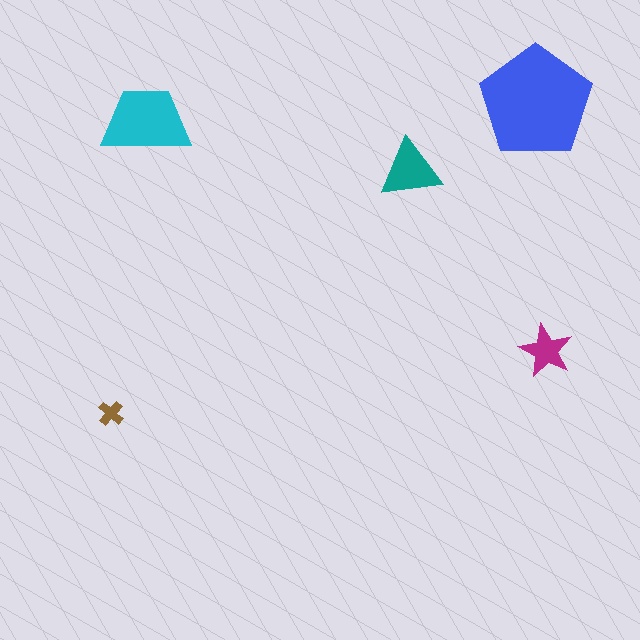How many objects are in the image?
There are 5 objects in the image.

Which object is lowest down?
The brown cross is bottommost.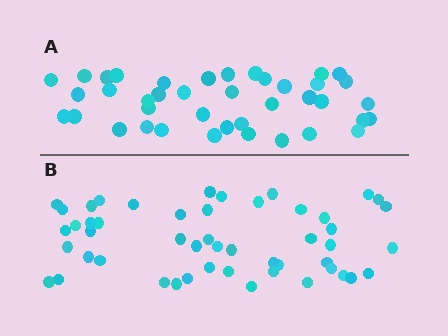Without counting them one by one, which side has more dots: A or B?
Region B (the bottom region) has more dots.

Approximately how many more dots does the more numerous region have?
Region B has roughly 10 or so more dots than region A.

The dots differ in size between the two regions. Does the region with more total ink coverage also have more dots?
No. Region A has more total ink coverage because its dots are larger, but region B actually contains more individual dots. Total area can be misleading — the number of items is what matters here.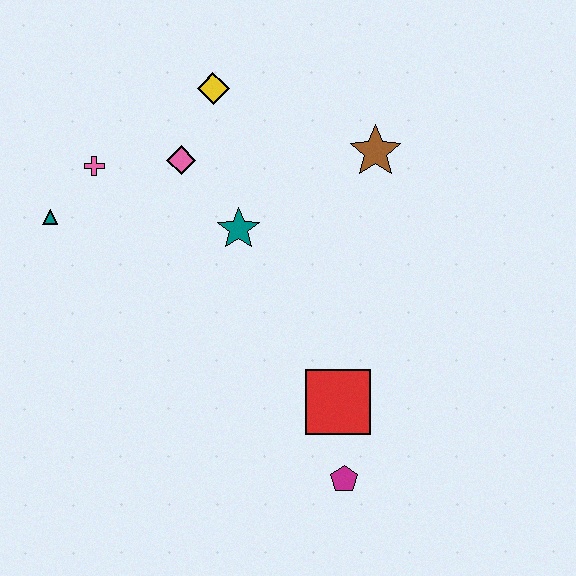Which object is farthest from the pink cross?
The magenta pentagon is farthest from the pink cross.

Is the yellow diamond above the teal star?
Yes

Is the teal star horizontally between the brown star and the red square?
No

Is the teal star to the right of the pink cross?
Yes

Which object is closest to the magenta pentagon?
The red square is closest to the magenta pentagon.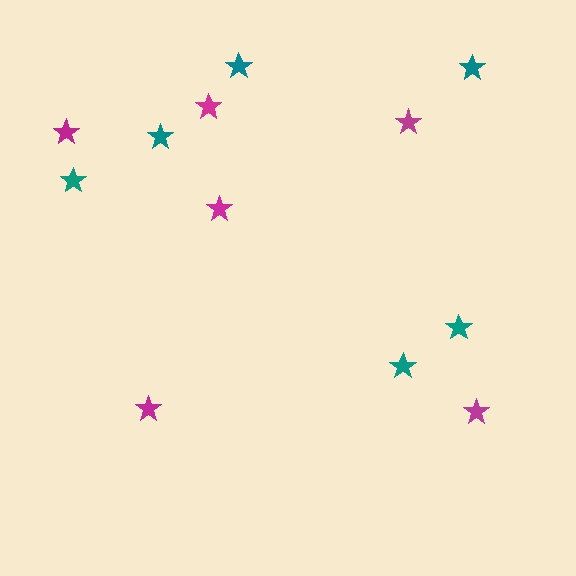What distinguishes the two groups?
There are 2 groups: one group of teal stars (6) and one group of magenta stars (6).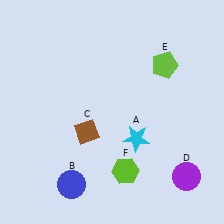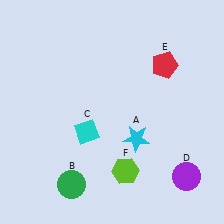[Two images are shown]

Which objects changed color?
B changed from blue to green. C changed from brown to cyan. E changed from lime to red.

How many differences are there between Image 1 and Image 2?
There are 3 differences between the two images.